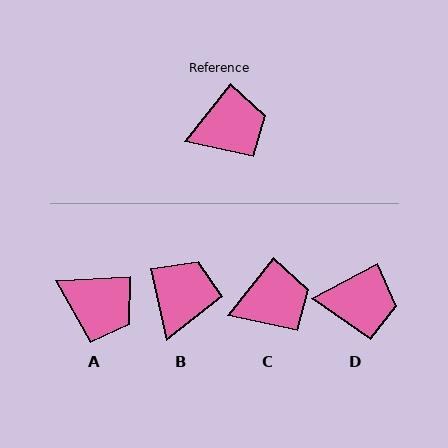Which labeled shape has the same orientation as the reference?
C.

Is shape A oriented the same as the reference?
No, it is off by about 49 degrees.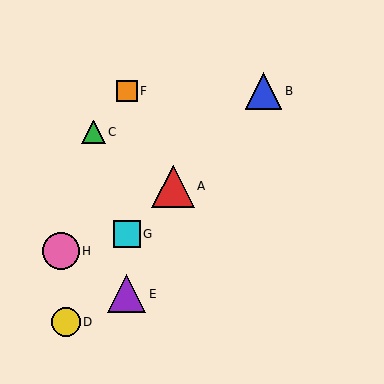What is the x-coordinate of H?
Object H is at x≈61.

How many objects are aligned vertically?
3 objects (E, F, G) are aligned vertically.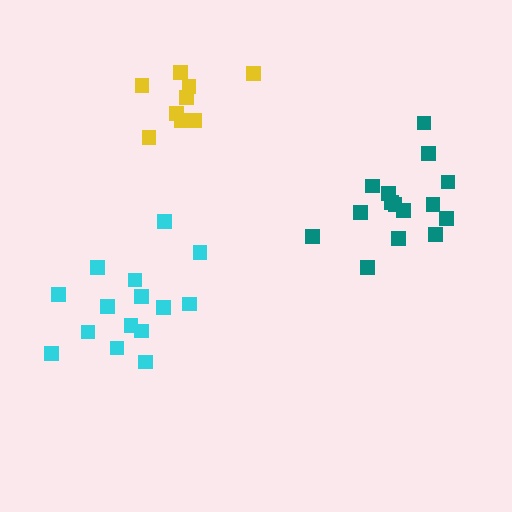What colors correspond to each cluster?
The clusters are colored: yellow, cyan, teal.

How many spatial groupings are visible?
There are 3 spatial groupings.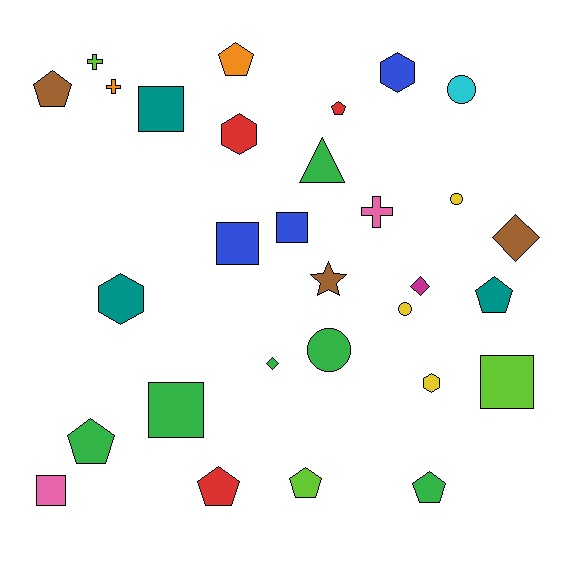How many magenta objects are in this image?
There is 1 magenta object.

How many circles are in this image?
There are 4 circles.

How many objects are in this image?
There are 30 objects.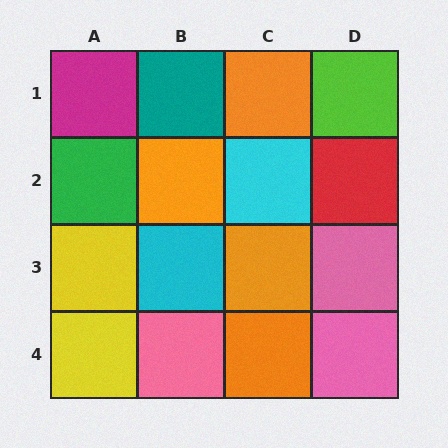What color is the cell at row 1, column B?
Teal.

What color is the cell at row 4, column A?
Yellow.